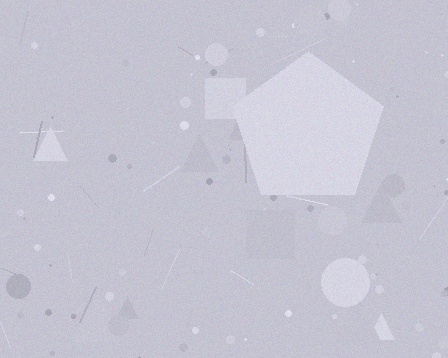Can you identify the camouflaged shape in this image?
The camouflaged shape is a pentagon.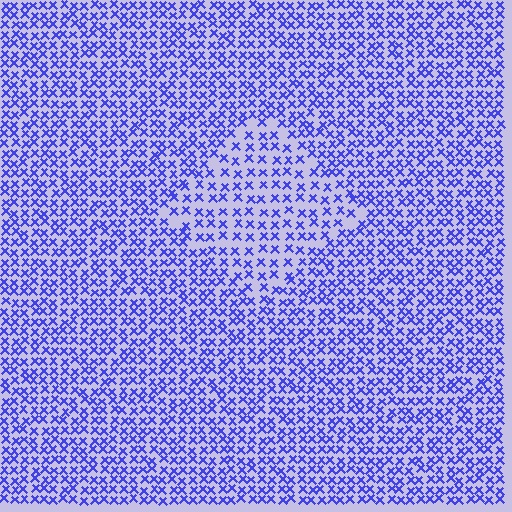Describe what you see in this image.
The image contains small blue elements arranged at two different densities. A diamond-shaped region is visible where the elements are less densely packed than the surrounding area.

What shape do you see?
I see a diamond.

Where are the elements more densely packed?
The elements are more densely packed outside the diamond boundary.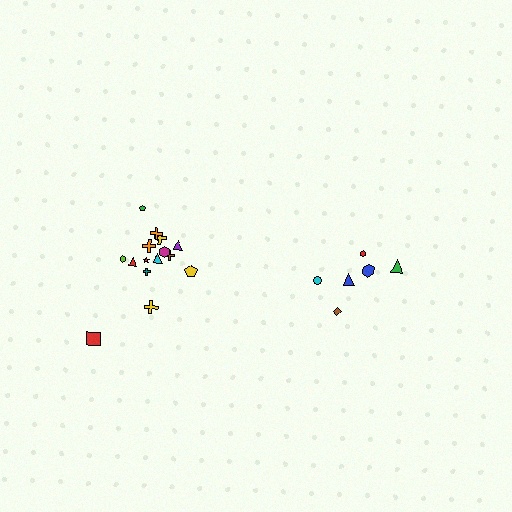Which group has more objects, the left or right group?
The left group.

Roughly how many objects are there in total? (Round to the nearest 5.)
Roughly 20 objects in total.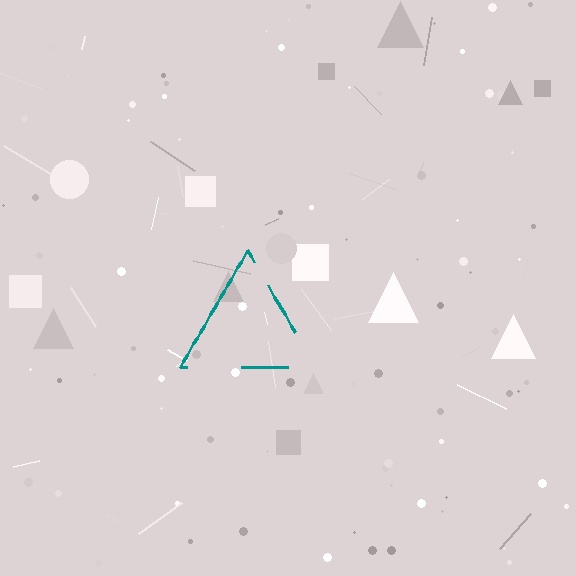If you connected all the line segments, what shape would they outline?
They would outline a triangle.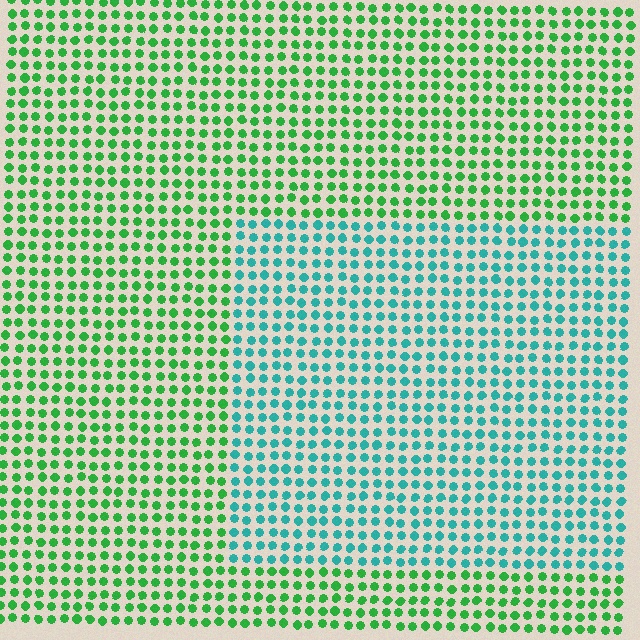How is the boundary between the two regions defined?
The boundary is defined purely by a slight shift in hue (about 48 degrees). Spacing, size, and orientation are identical on both sides.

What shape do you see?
I see a rectangle.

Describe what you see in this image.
The image is filled with small green elements in a uniform arrangement. A rectangle-shaped region is visible where the elements are tinted to a slightly different hue, forming a subtle color boundary.